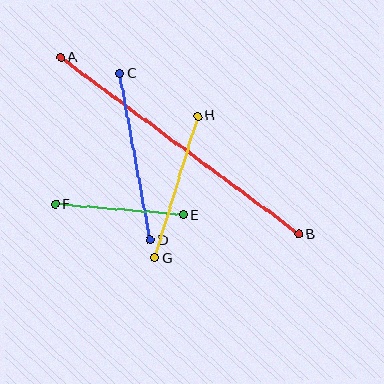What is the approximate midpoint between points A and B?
The midpoint is at approximately (180, 146) pixels.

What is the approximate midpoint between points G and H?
The midpoint is at approximately (176, 187) pixels.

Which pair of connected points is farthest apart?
Points A and B are farthest apart.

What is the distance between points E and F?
The distance is approximately 128 pixels.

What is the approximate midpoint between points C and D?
The midpoint is at approximately (135, 157) pixels.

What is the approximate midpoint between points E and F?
The midpoint is at approximately (119, 210) pixels.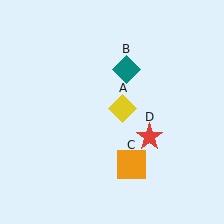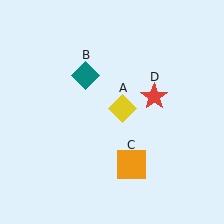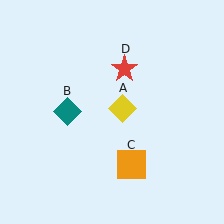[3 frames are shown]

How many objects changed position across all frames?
2 objects changed position: teal diamond (object B), red star (object D).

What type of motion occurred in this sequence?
The teal diamond (object B), red star (object D) rotated counterclockwise around the center of the scene.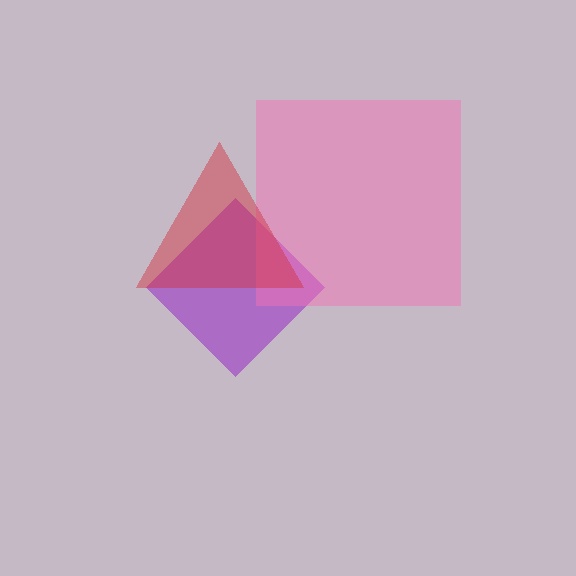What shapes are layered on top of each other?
The layered shapes are: a purple diamond, a pink square, a red triangle.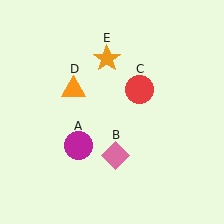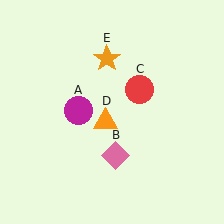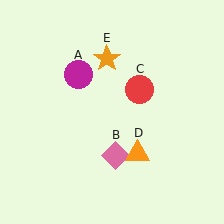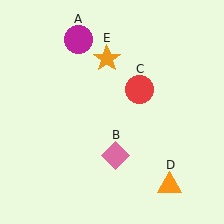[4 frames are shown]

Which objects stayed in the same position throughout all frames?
Pink diamond (object B) and red circle (object C) and orange star (object E) remained stationary.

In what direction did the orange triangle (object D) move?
The orange triangle (object D) moved down and to the right.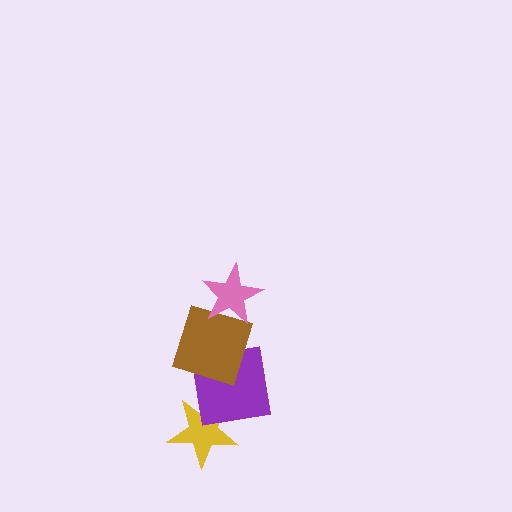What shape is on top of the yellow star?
The purple square is on top of the yellow star.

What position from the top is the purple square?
The purple square is 3rd from the top.